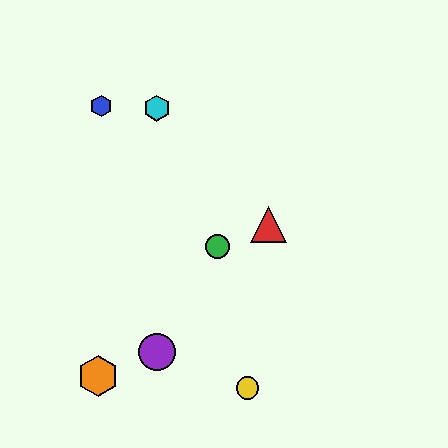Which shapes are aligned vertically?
The purple circle, the cyan hexagon are aligned vertically.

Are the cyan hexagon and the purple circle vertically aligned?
Yes, both are at x≈157.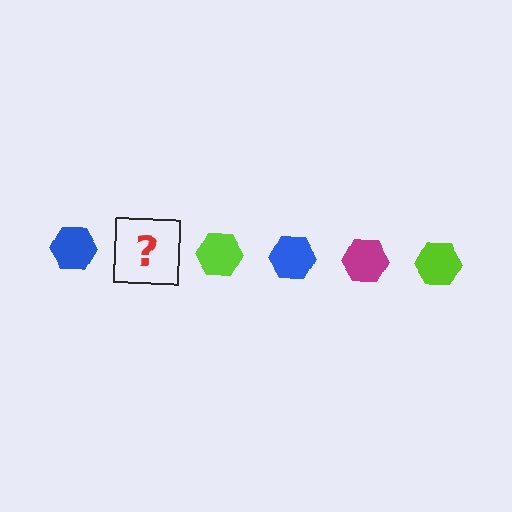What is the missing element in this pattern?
The missing element is a magenta hexagon.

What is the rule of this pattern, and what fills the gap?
The rule is that the pattern cycles through blue, magenta, lime hexagons. The gap should be filled with a magenta hexagon.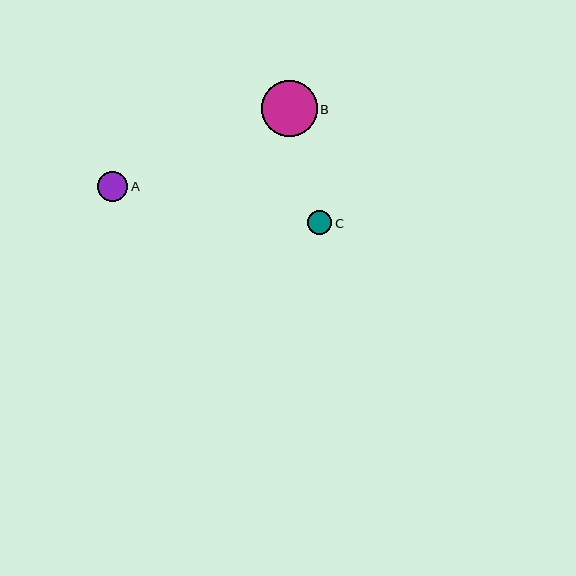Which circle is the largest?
Circle B is the largest with a size of approximately 56 pixels.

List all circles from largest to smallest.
From largest to smallest: B, A, C.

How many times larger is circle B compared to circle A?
Circle B is approximately 1.8 times the size of circle A.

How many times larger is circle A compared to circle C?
Circle A is approximately 1.3 times the size of circle C.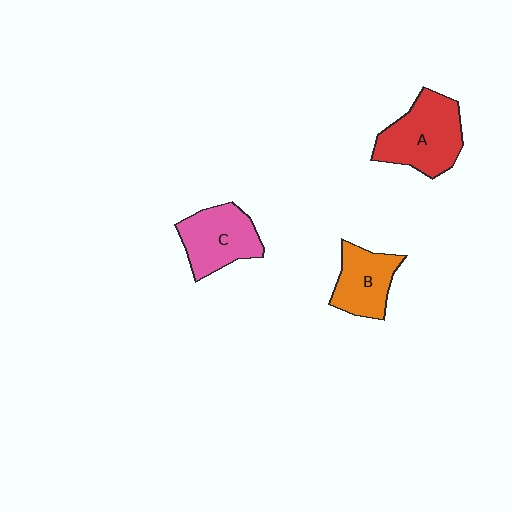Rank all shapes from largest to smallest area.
From largest to smallest: A (red), C (pink), B (orange).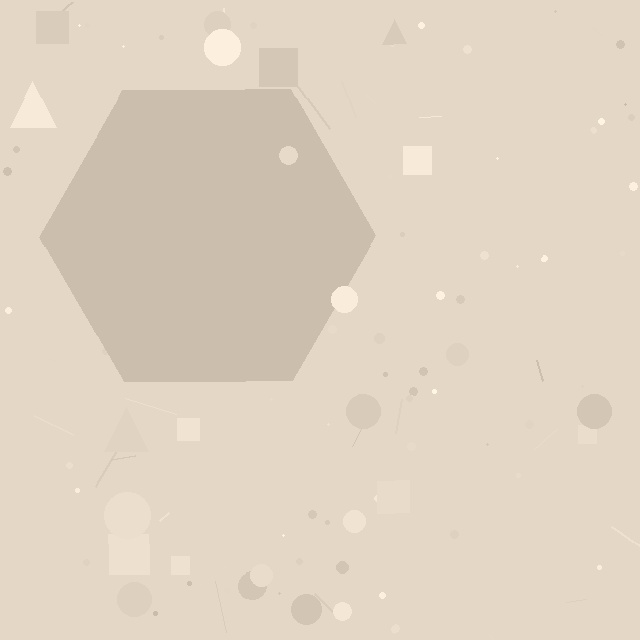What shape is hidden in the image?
A hexagon is hidden in the image.